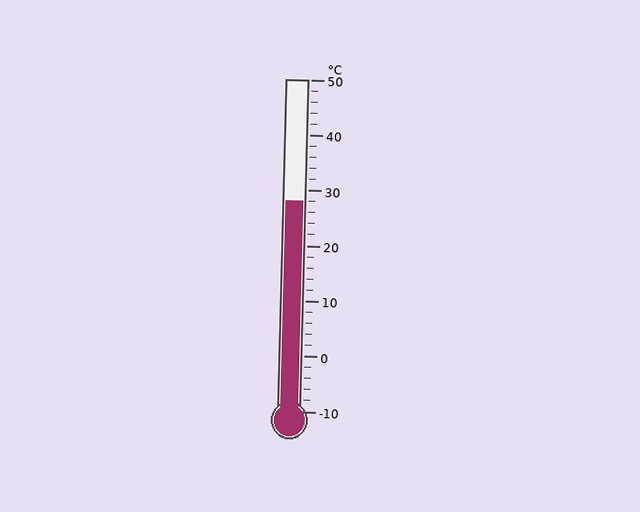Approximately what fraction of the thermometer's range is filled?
The thermometer is filled to approximately 65% of its range.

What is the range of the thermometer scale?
The thermometer scale ranges from -10°C to 50°C.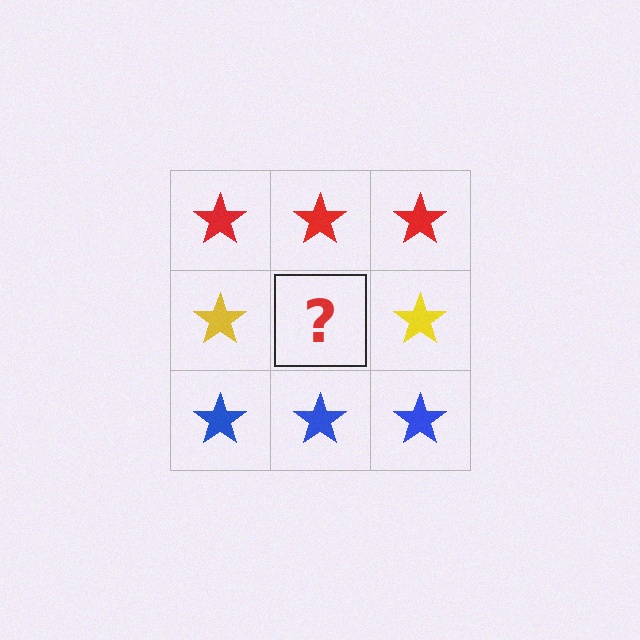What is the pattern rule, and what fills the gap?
The rule is that each row has a consistent color. The gap should be filled with a yellow star.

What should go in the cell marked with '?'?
The missing cell should contain a yellow star.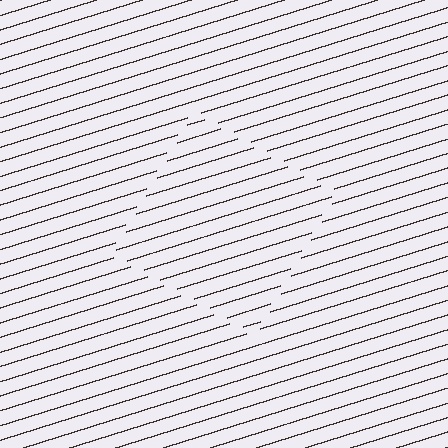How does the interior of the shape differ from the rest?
The interior of the shape contains the same grating, shifted by half a period — the contour is defined by the phase discontinuity where line-ends from the inner and outer gratings abut.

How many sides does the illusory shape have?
4 sides — the line-ends trace a square.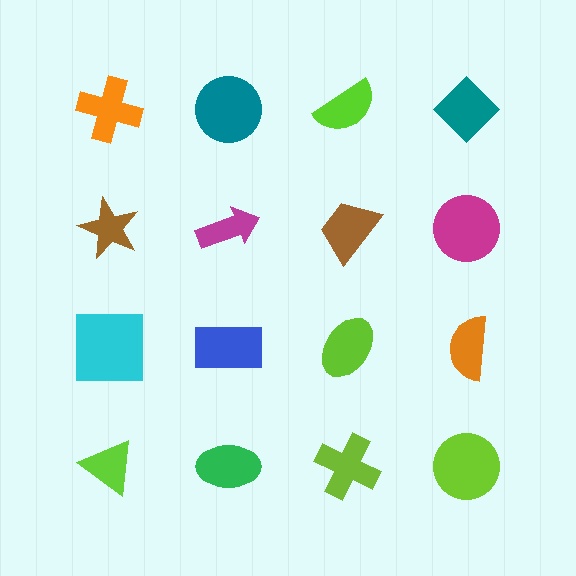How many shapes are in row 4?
4 shapes.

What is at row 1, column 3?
A lime semicircle.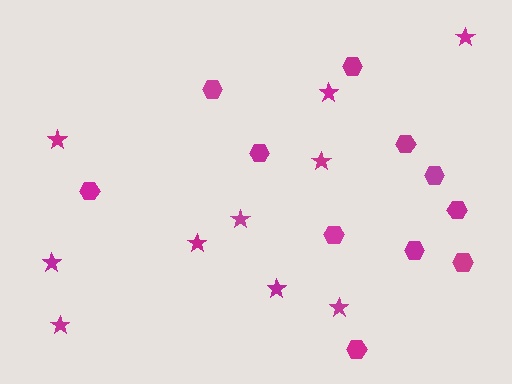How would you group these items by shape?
There are 2 groups: one group of hexagons (11) and one group of stars (10).